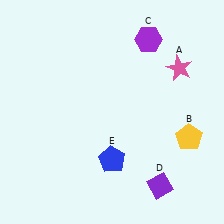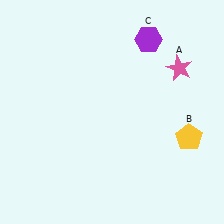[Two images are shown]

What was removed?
The blue pentagon (E), the purple diamond (D) were removed in Image 2.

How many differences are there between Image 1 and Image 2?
There are 2 differences between the two images.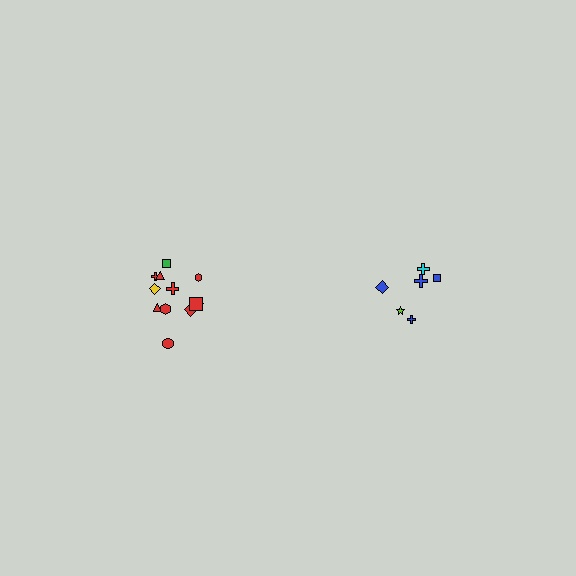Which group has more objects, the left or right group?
The left group.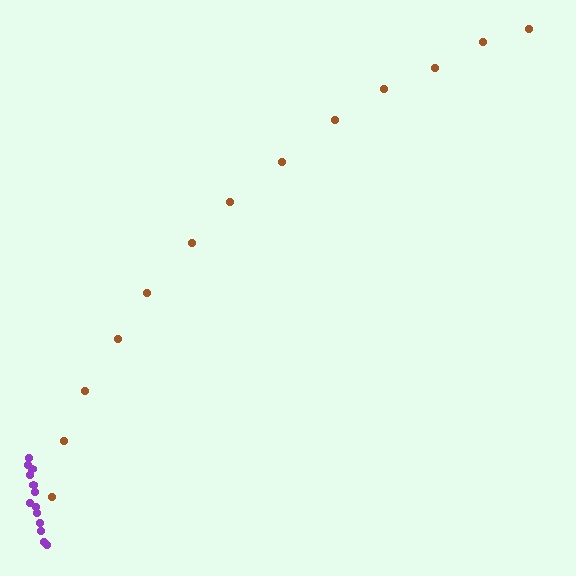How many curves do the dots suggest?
There are 2 distinct paths.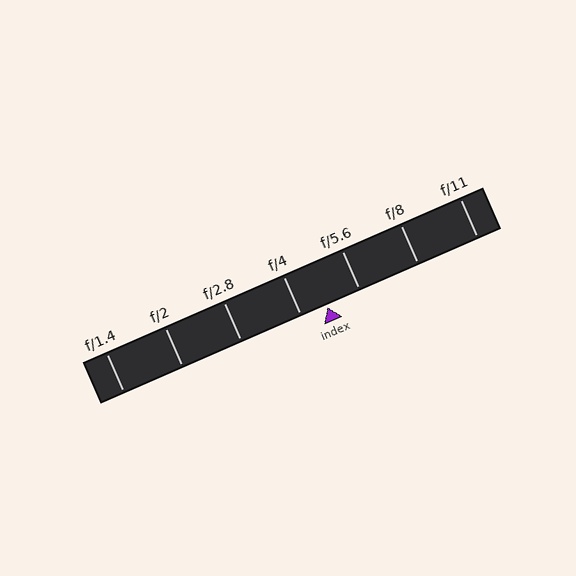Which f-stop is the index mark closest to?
The index mark is closest to f/4.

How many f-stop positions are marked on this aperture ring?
There are 7 f-stop positions marked.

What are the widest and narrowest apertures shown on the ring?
The widest aperture shown is f/1.4 and the narrowest is f/11.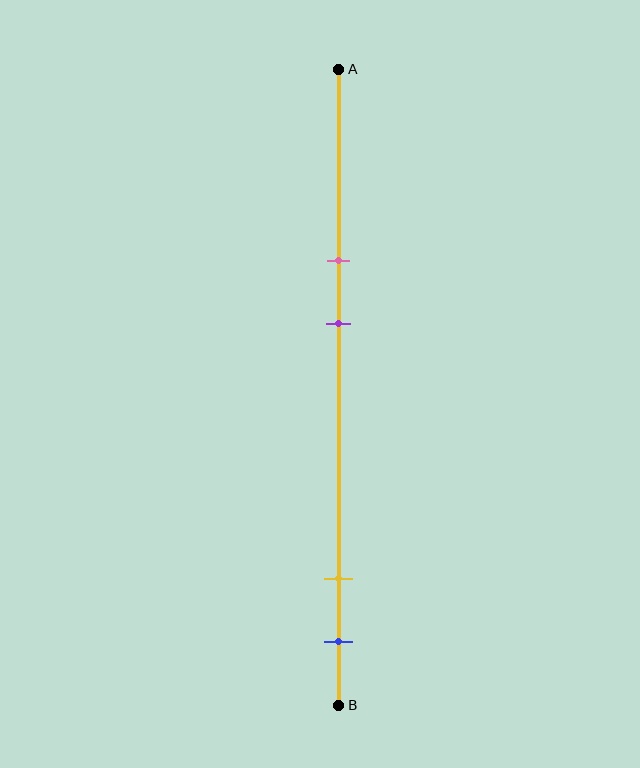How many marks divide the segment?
There are 4 marks dividing the segment.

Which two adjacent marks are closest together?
The yellow and blue marks are the closest adjacent pair.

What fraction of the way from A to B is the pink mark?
The pink mark is approximately 30% (0.3) of the way from A to B.